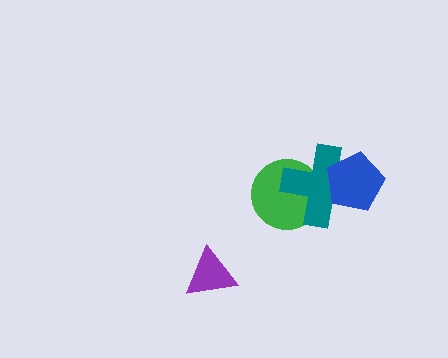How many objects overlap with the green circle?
1 object overlaps with the green circle.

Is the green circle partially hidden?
Yes, it is partially covered by another shape.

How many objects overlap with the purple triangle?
0 objects overlap with the purple triangle.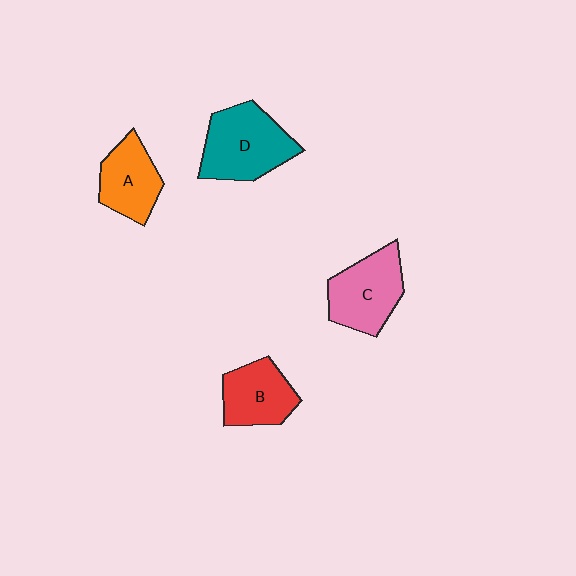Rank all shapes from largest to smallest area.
From largest to smallest: D (teal), C (pink), B (red), A (orange).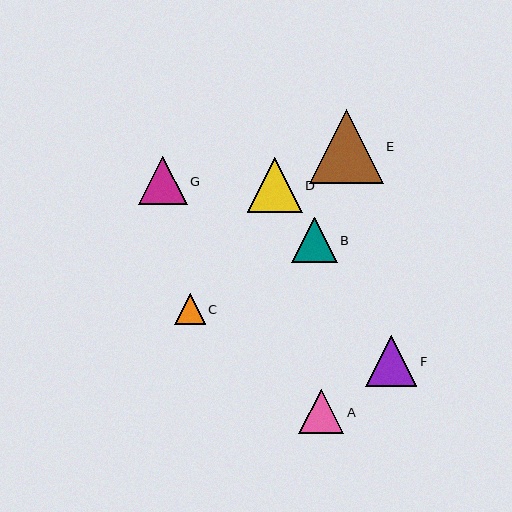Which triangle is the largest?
Triangle E is the largest with a size of approximately 74 pixels.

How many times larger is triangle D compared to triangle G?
Triangle D is approximately 1.1 times the size of triangle G.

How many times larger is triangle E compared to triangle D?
Triangle E is approximately 1.3 times the size of triangle D.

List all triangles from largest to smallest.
From largest to smallest: E, D, F, G, B, A, C.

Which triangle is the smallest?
Triangle C is the smallest with a size of approximately 30 pixels.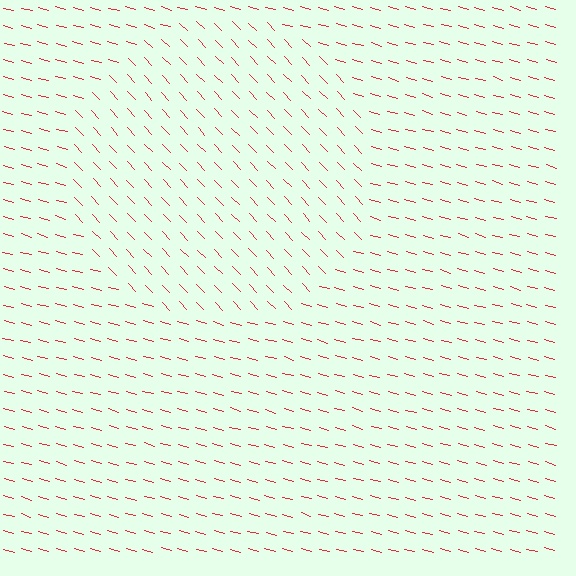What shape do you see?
I see a circle.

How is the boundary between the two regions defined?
The boundary is defined purely by a change in line orientation (approximately 31 degrees difference). All lines are the same color and thickness.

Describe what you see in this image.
The image is filled with small red line segments. A circle region in the image has lines oriented differently from the surrounding lines, creating a visible texture boundary.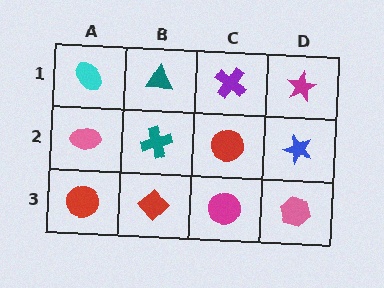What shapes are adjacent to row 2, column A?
A cyan ellipse (row 1, column A), a red circle (row 3, column A), a teal cross (row 2, column B).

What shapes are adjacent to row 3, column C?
A red circle (row 2, column C), a red diamond (row 3, column B), a pink hexagon (row 3, column D).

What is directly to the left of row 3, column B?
A red circle.